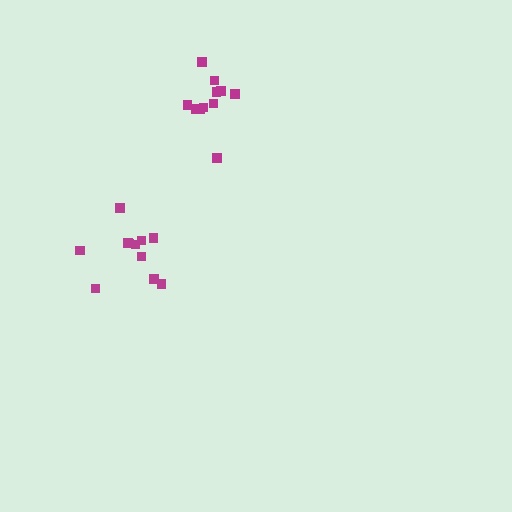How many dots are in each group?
Group 1: 11 dots, Group 2: 11 dots (22 total).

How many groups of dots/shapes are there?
There are 2 groups.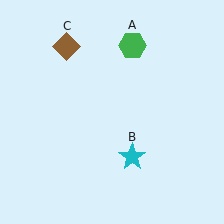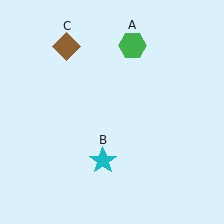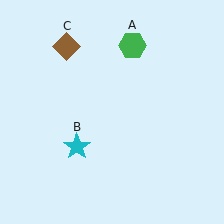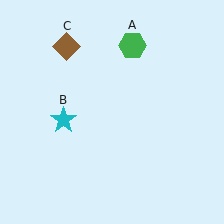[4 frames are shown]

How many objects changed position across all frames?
1 object changed position: cyan star (object B).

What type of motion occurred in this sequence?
The cyan star (object B) rotated clockwise around the center of the scene.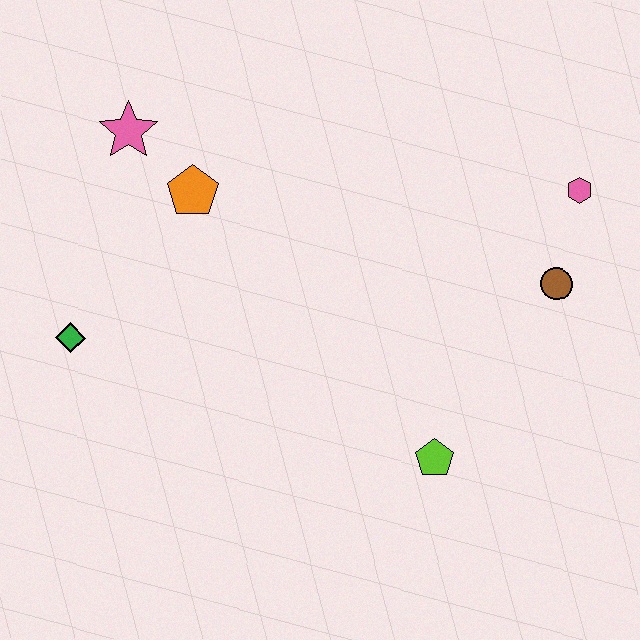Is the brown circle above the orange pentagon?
No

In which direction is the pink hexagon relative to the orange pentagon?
The pink hexagon is to the right of the orange pentagon.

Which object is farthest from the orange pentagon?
The pink hexagon is farthest from the orange pentagon.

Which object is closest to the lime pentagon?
The brown circle is closest to the lime pentagon.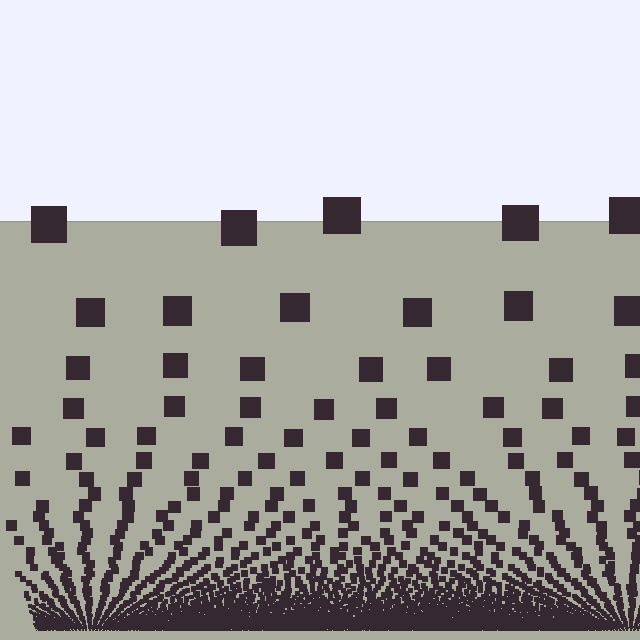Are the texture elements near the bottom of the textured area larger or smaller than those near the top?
Smaller. The gradient is inverted — elements near the bottom are smaller and denser.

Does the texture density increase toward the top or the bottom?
Density increases toward the bottom.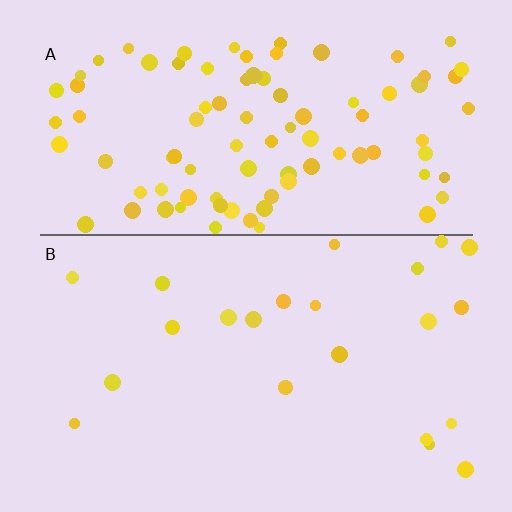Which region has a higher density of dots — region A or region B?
A (the top).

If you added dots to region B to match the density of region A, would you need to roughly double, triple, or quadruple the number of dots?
Approximately quadruple.